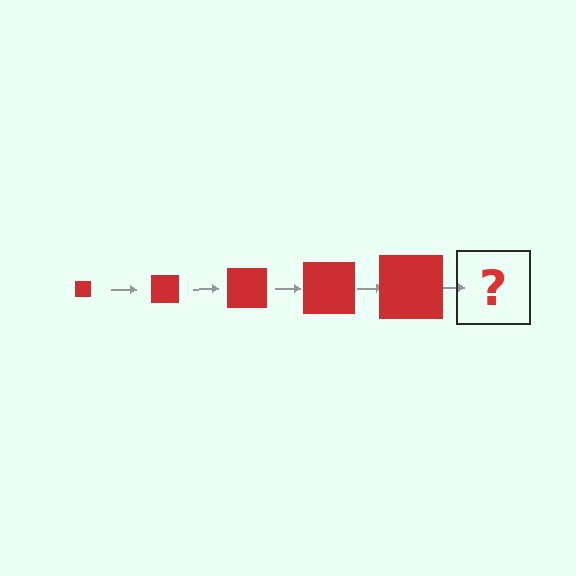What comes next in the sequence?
The next element should be a red square, larger than the previous one.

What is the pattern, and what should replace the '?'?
The pattern is that the square gets progressively larger each step. The '?' should be a red square, larger than the previous one.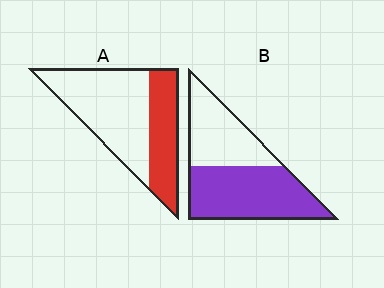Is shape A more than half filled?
No.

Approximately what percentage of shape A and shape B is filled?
A is approximately 35% and B is approximately 60%.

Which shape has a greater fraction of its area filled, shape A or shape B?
Shape B.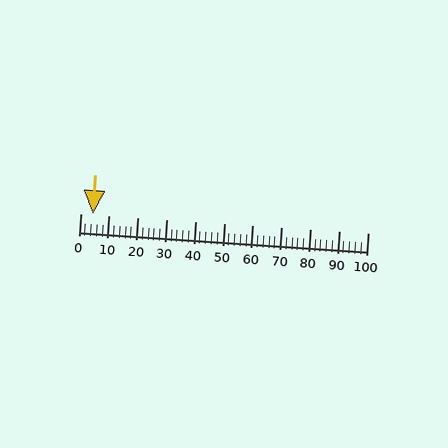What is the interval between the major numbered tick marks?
The major tick marks are spaced 10 units apart.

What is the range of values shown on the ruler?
The ruler shows values from 0 to 100.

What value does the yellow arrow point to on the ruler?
The yellow arrow points to approximately 4.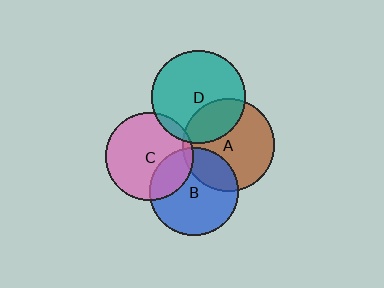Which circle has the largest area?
Circle D (teal).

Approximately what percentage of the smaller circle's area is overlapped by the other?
Approximately 10%.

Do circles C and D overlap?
Yes.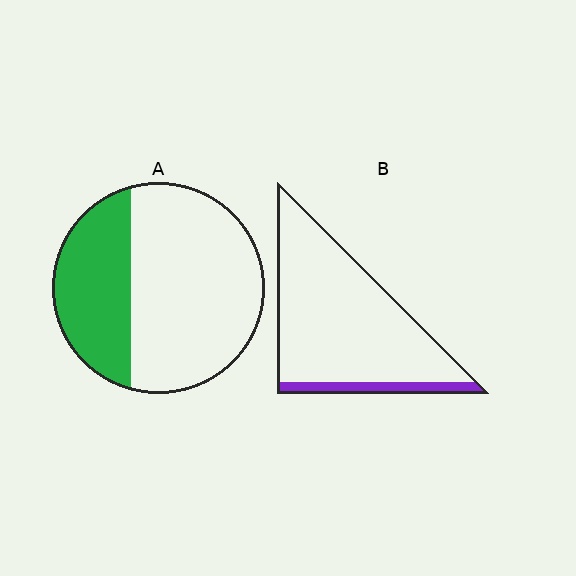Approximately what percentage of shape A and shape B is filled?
A is approximately 35% and B is approximately 10%.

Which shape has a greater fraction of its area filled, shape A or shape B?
Shape A.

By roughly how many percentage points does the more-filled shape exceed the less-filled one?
By roughly 25 percentage points (A over B).